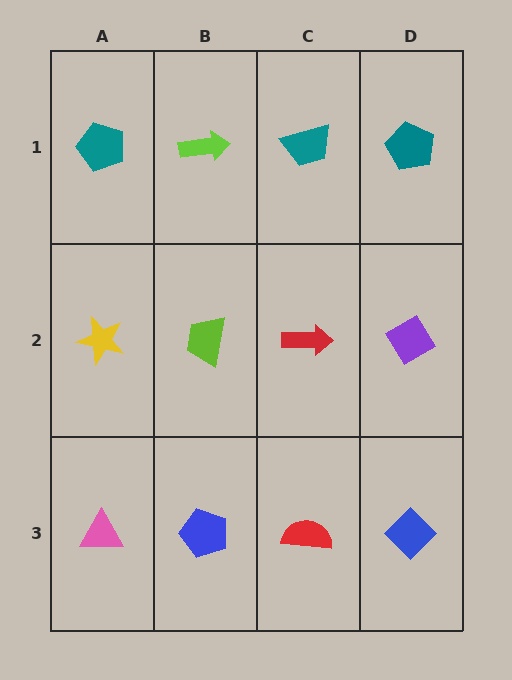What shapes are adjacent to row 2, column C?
A teal trapezoid (row 1, column C), a red semicircle (row 3, column C), a lime trapezoid (row 2, column B), a purple diamond (row 2, column D).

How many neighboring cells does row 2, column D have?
3.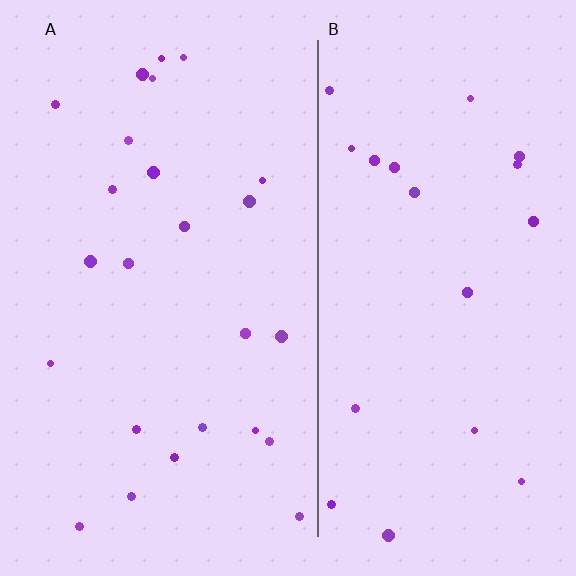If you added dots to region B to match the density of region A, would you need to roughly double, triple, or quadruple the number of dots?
Approximately double.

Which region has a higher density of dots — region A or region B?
A (the left).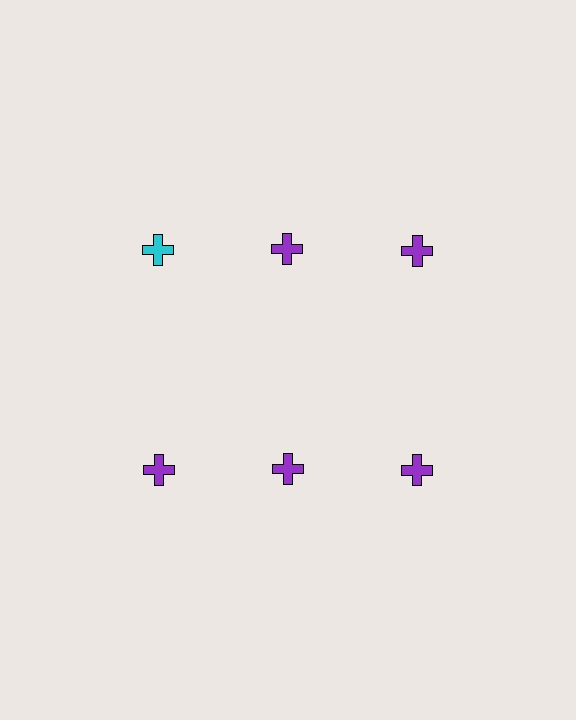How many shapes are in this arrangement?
There are 6 shapes arranged in a grid pattern.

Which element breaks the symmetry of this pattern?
The cyan cross in the top row, leftmost column breaks the symmetry. All other shapes are purple crosses.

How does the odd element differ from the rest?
It has a different color: cyan instead of purple.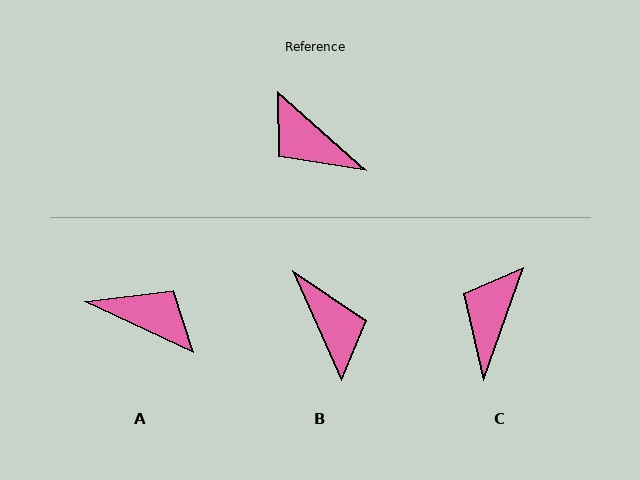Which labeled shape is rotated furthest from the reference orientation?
A, about 164 degrees away.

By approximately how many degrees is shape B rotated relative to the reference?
Approximately 155 degrees counter-clockwise.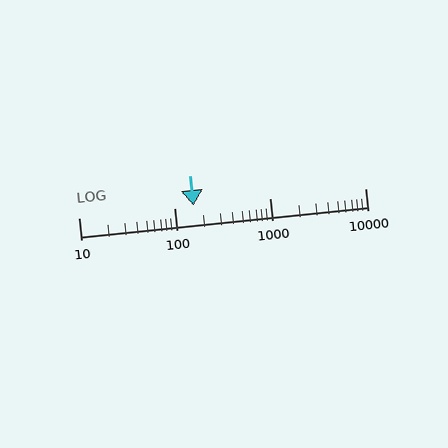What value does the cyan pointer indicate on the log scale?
The pointer indicates approximately 160.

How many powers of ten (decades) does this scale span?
The scale spans 3 decades, from 10 to 10000.